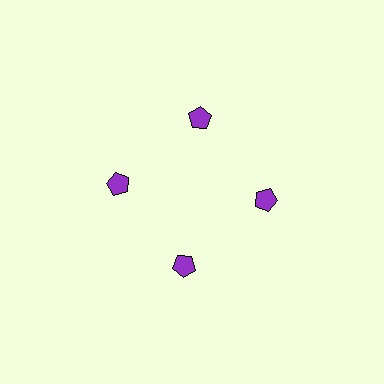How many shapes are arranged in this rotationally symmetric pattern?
There are 4 shapes, arranged in 4 groups of 1.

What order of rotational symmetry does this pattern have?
This pattern has 4-fold rotational symmetry.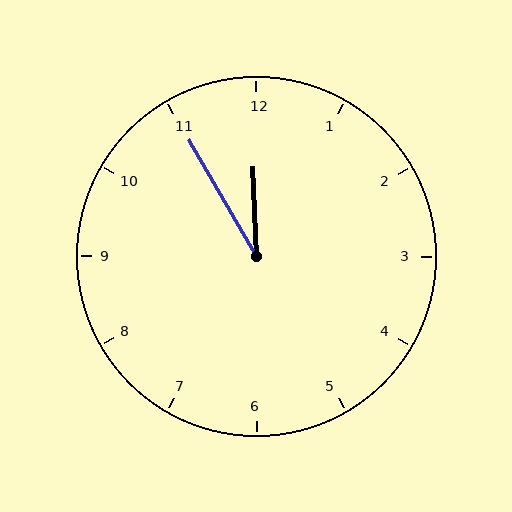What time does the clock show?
11:55.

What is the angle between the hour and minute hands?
Approximately 28 degrees.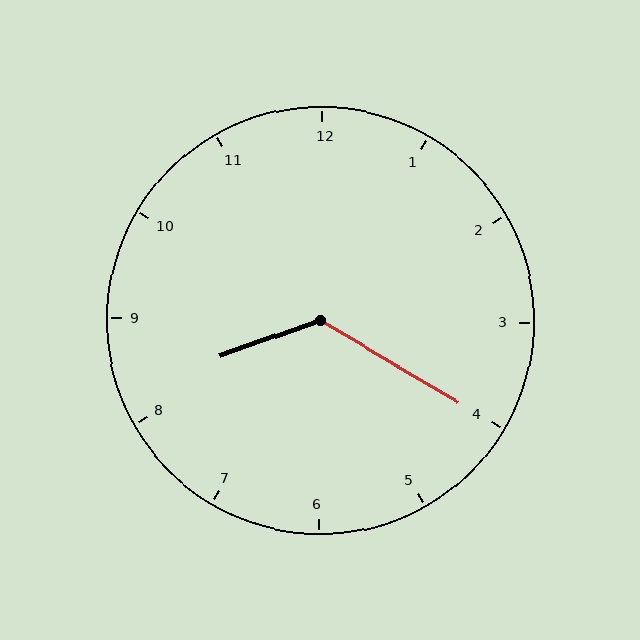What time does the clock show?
8:20.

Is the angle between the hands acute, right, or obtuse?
It is obtuse.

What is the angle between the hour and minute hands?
Approximately 130 degrees.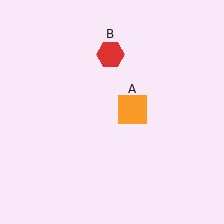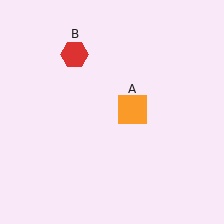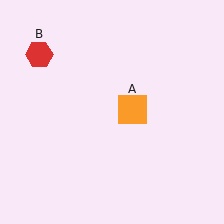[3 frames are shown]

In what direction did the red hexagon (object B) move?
The red hexagon (object B) moved left.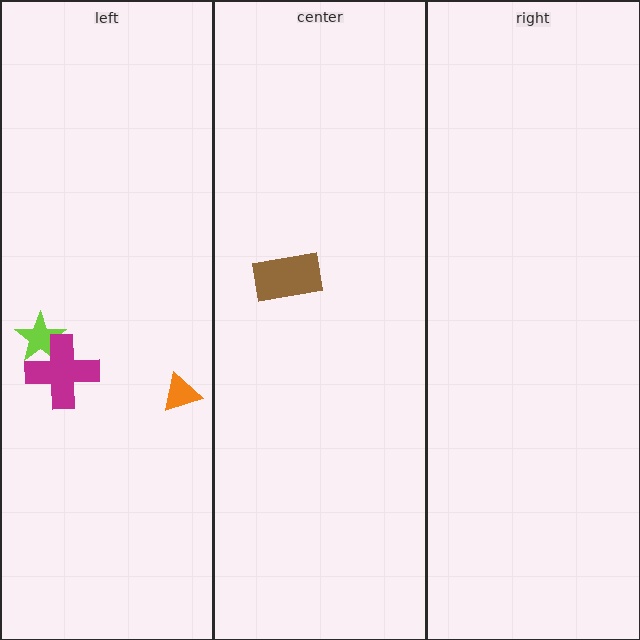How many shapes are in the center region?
1.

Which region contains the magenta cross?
The left region.